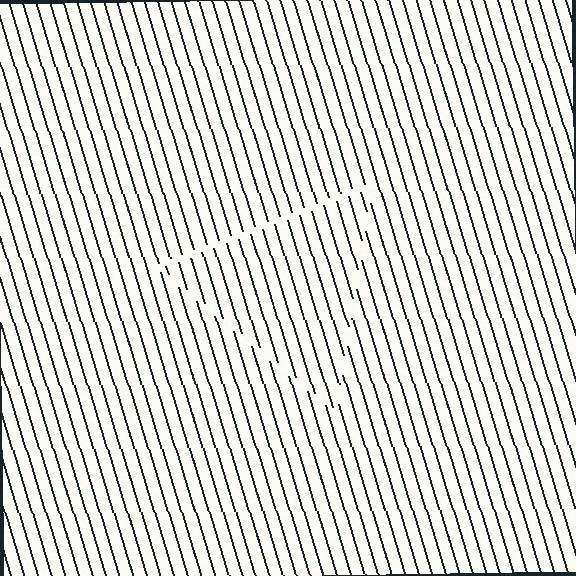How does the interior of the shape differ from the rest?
The interior of the shape contains the same grating, shifted by half a period — the contour is defined by the phase discontinuity where line-ends from the inner and outer gratings abut.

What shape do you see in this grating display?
An illusory triangle. The interior of the shape contains the same grating, shifted by half a period — the contour is defined by the phase discontinuity where line-ends from the inner and outer gratings abut.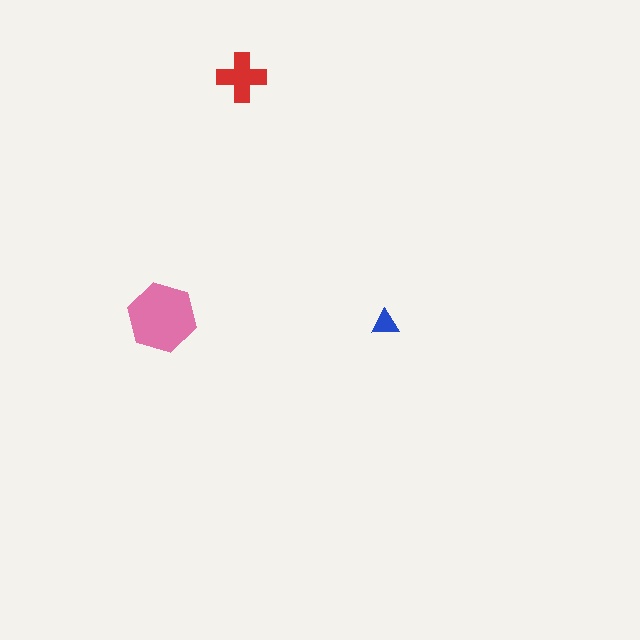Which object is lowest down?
The blue triangle is bottommost.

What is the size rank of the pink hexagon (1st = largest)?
1st.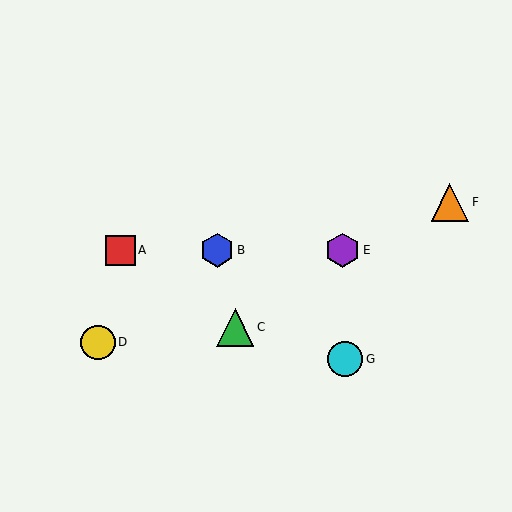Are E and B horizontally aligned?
Yes, both are at y≈250.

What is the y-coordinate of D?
Object D is at y≈342.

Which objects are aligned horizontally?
Objects A, B, E are aligned horizontally.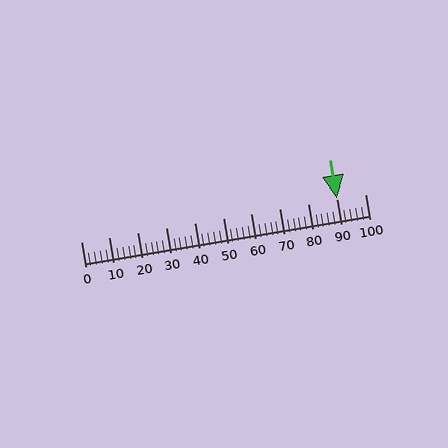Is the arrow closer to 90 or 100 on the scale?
The arrow is closer to 90.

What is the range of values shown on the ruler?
The ruler shows values from 0 to 100.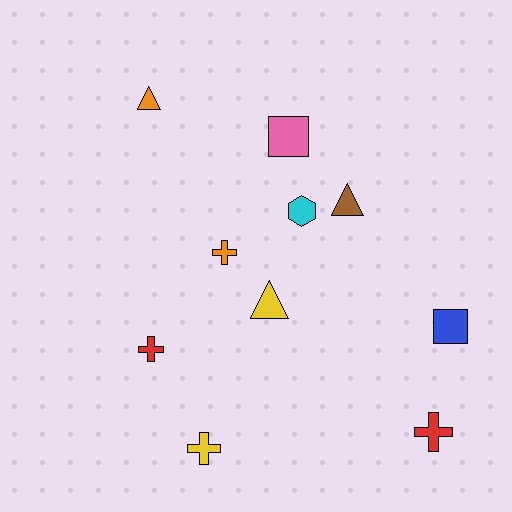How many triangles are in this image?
There are 3 triangles.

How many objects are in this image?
There are 10 objects.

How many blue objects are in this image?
There is 1 blue object.